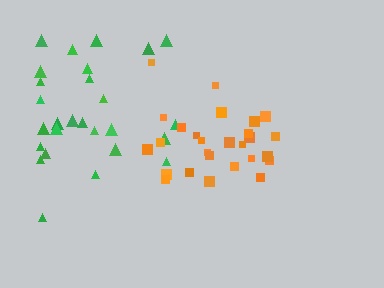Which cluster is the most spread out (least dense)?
Green.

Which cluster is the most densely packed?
Orange.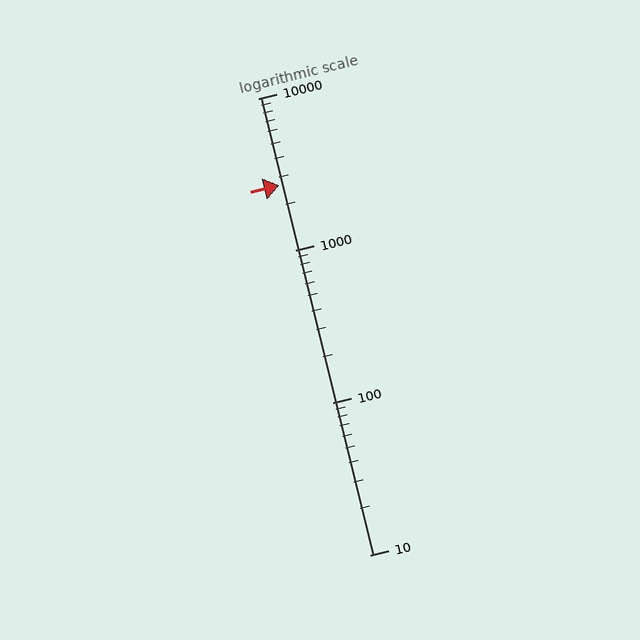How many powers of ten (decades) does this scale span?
The scale spans 3 decades, from 10 to 10000.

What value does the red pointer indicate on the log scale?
The pointer indicates approximately 2700.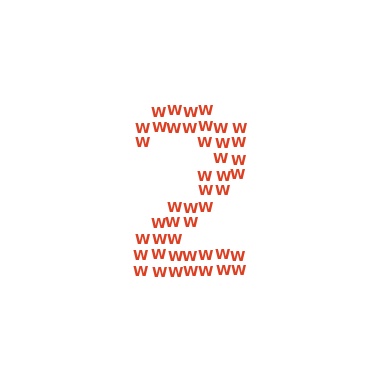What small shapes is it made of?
It is made of small letter W's.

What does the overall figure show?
The overall figure shows the digit 2.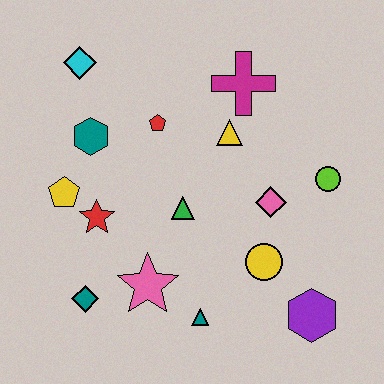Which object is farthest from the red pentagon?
The purple hexagon is farthest from the red pentagon.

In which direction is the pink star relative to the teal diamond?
The pink star is to the right of the teal diamond.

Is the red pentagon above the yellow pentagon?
Yes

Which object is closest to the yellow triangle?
The magenta cross is closest to the yellow triangle.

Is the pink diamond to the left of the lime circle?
Yes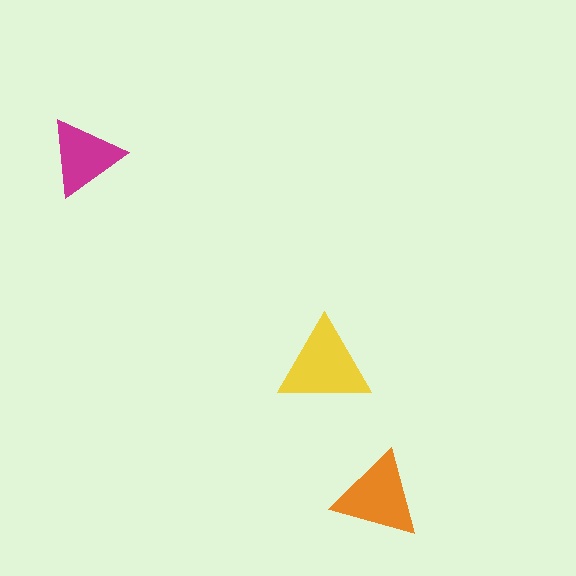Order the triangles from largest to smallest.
the yellow one, the orange one, the magenta one.